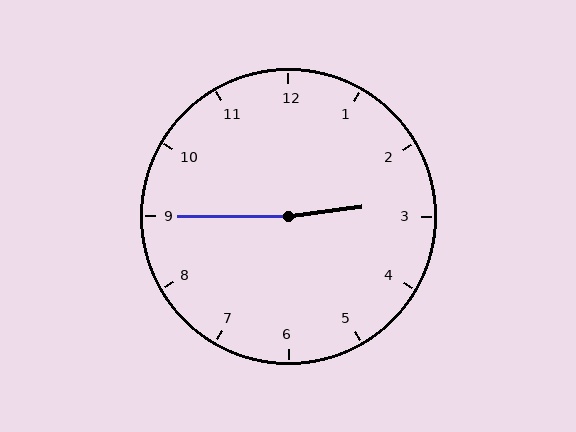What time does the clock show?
2:45.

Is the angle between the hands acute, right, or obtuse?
It is obtuse.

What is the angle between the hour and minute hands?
Approximately 172 degrees.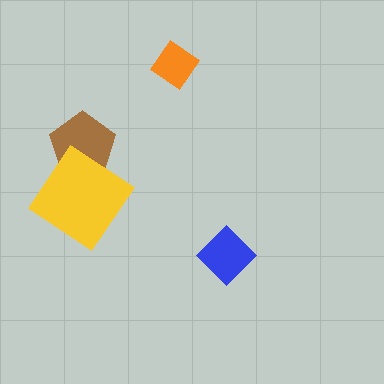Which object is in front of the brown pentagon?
The yellow diamond is in front of the brown pentagon.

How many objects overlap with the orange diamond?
0 objects overlap with the orange diamond.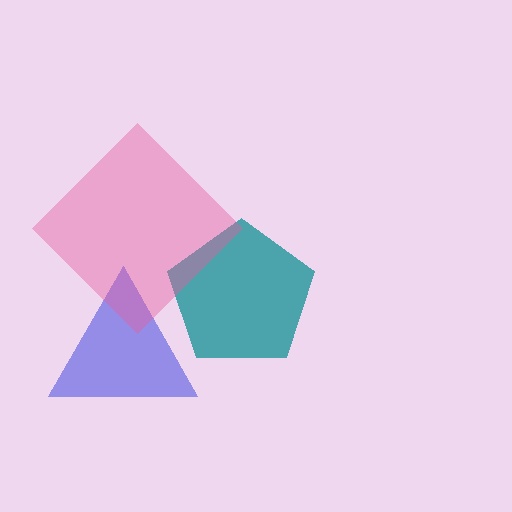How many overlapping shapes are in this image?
There are 3 overlapping shapes in the image.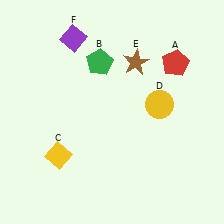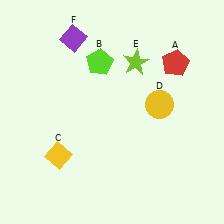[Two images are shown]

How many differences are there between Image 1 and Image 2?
There are 2 differences between the two images.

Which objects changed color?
B changed from green to lime. E changed from brown to lime.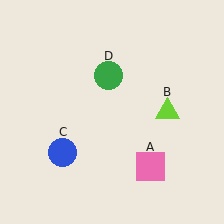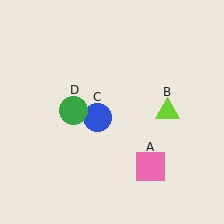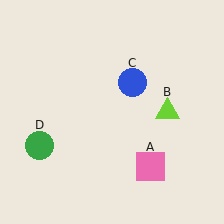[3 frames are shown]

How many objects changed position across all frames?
2 objects changed position: blue circle (object C), green circle (object D).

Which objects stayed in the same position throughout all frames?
Pink square (object A) and lime triangle (object B) remained stationary.